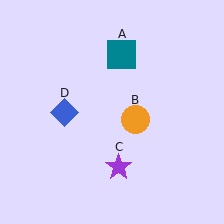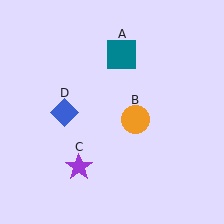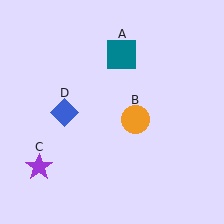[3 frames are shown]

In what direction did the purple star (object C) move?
The purple star (object C) moved left.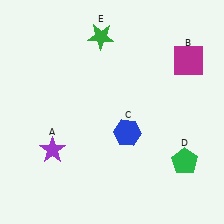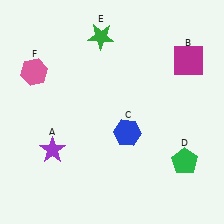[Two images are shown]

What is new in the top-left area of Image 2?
A pink hexagon (F) was added in the top-left area of Image 2.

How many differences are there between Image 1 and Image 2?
There is 1 difference between the two images.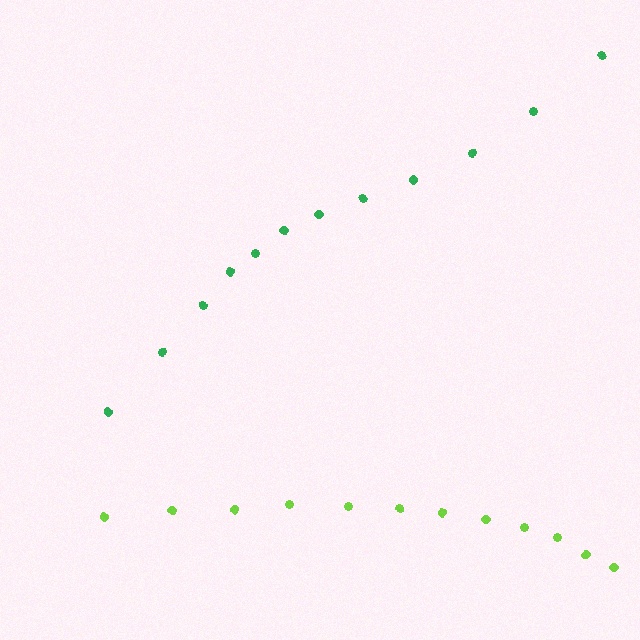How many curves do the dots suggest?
There are 2 distinct paths.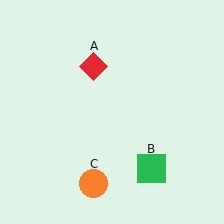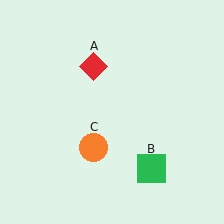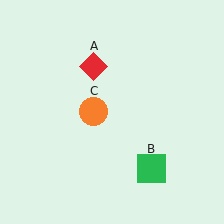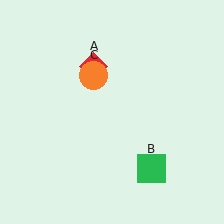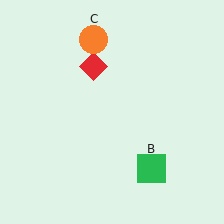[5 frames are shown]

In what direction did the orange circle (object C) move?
The orange circle (object C) moved up.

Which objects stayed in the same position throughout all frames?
Red diamond (object A) and green square (object B) remained stationary.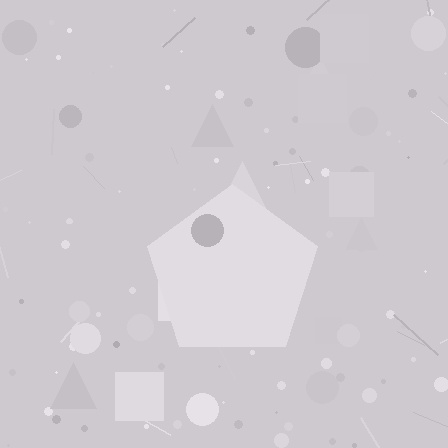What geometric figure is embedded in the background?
A pentagon is embedded in the background.